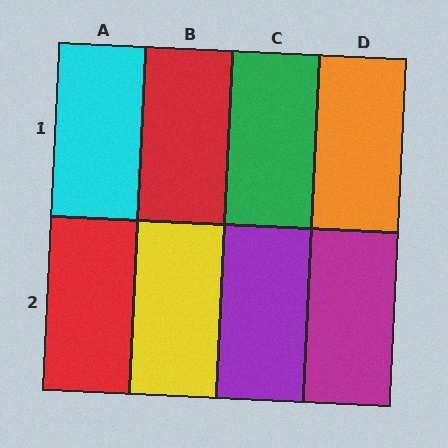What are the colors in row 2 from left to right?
Red, yellow, purple, magenta.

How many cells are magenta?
1 cell is magenta.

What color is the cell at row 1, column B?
Red.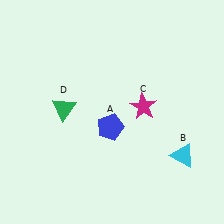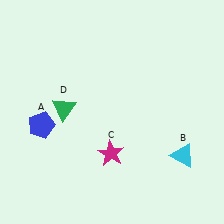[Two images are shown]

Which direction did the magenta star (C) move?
The magenta star (C) moved down.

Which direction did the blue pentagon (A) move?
The blue pentagon (A) moved left.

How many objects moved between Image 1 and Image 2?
2 objects moved between the two images.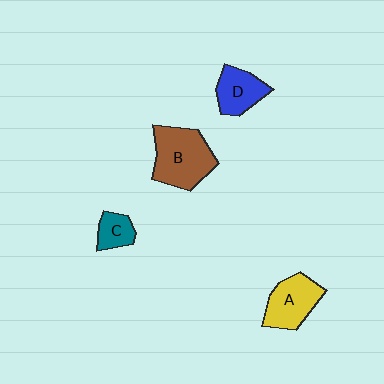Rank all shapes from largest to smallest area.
From largest to smallest: B (brown), A (yellow), D (blue), C (teal).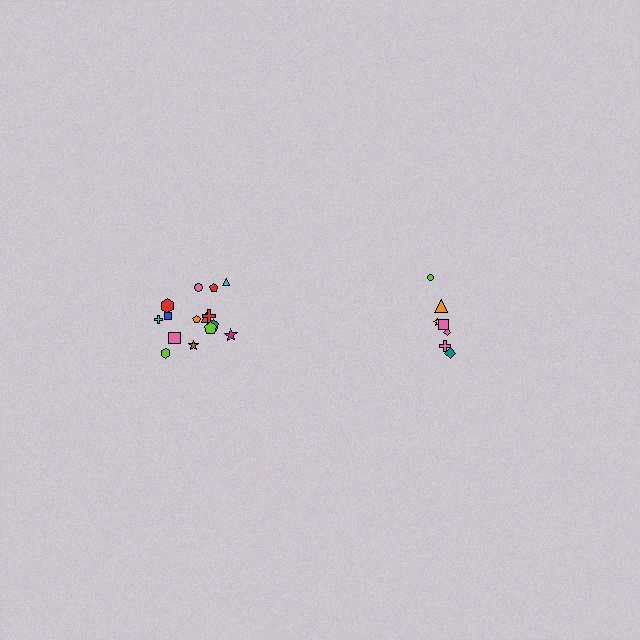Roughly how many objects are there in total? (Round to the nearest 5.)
Roughly 20 objects in total.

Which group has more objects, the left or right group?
The left group.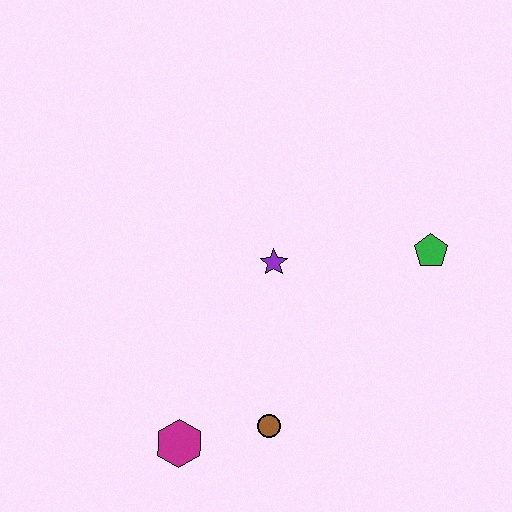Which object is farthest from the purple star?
The magenta hexagon is farthest from the purple star.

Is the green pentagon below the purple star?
No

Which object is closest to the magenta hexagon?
The brown circle is closest to the magenta hexagon.